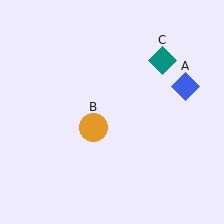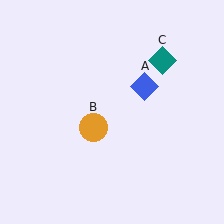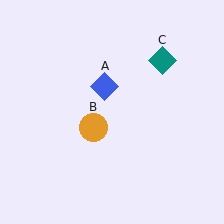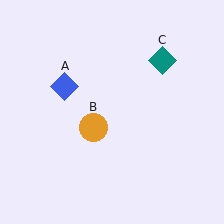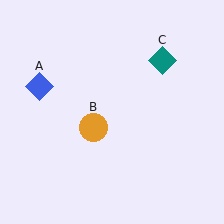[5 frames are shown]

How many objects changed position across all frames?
1 object changed position: blue diamond (object A).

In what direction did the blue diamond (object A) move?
The blue diamond (object A) moved left.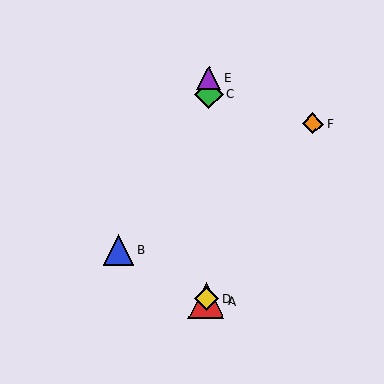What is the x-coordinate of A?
Object A is at x≈206.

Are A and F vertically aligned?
No, A is at x≈206 and F is at x≈313.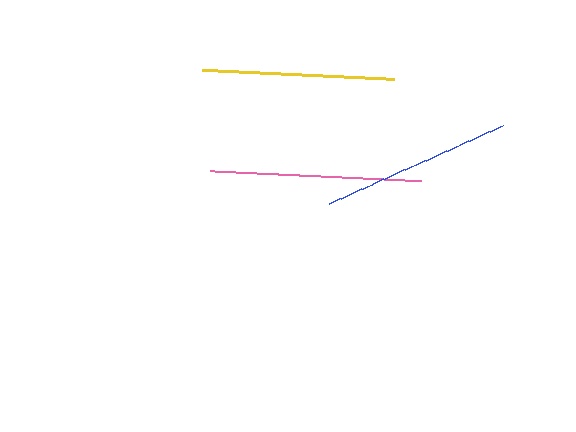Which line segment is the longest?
The pink line is the longest at approximately 211 pixels.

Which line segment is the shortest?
The blue line is the shortest at approximately 190 pixels.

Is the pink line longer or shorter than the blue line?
The pink line is longer than the blue line.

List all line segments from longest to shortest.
From longest to shortest: pink, yellow, blue.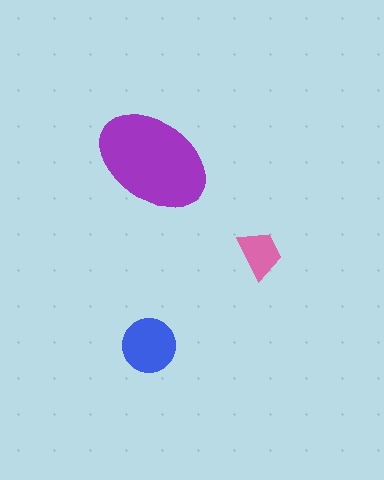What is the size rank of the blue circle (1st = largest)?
2nd.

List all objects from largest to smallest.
The purple ellipse, the blue circle, the pink trapezoid.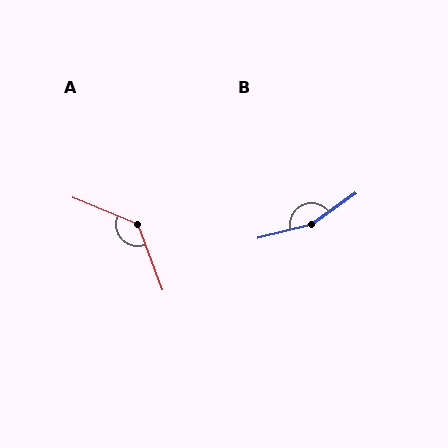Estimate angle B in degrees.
Approximately 159 degrees.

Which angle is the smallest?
A, at approximately 133 degrees.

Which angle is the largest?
B, at approximately 159 degrees.